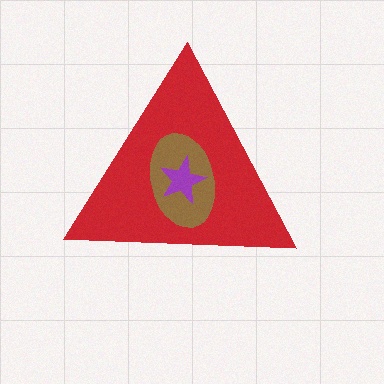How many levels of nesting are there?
3.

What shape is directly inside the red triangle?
The brown ellipse.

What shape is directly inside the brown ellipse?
The purple star.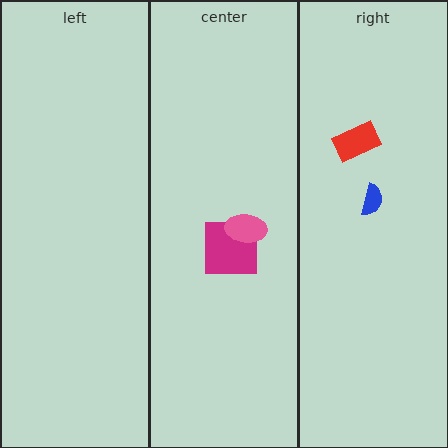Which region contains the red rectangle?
The right region.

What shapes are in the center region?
The magenta square, the pink ellipse.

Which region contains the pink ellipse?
The center region.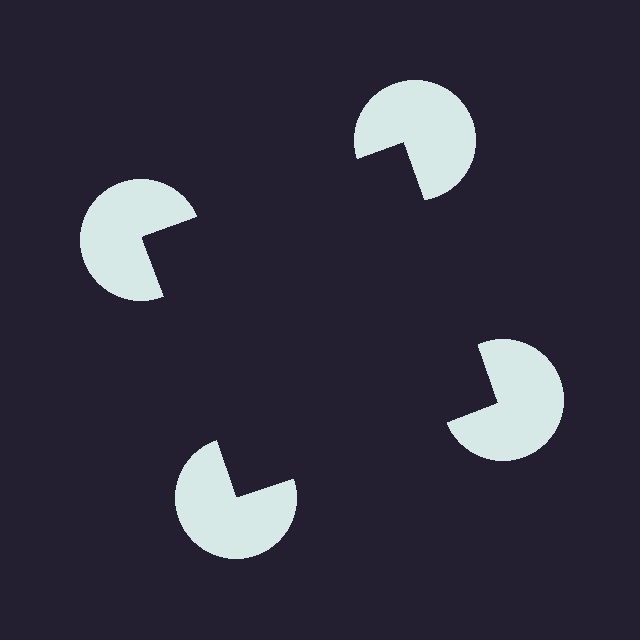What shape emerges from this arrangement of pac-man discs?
An illusory square — its edges are inferred from the aligned wedge cuts in the pac-man discs, not physically drawn.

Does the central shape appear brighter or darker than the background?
It typically appears slightly darker than the background, even though no actual brightness change is drawn.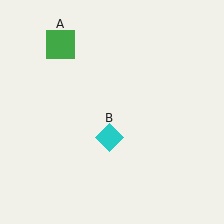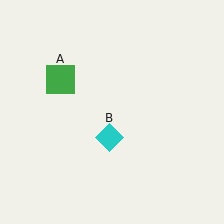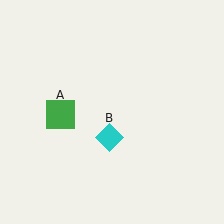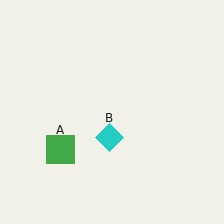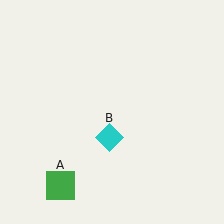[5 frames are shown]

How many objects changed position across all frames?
1 object changed position: green square (object A).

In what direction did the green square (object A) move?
The green square (object A) moved down.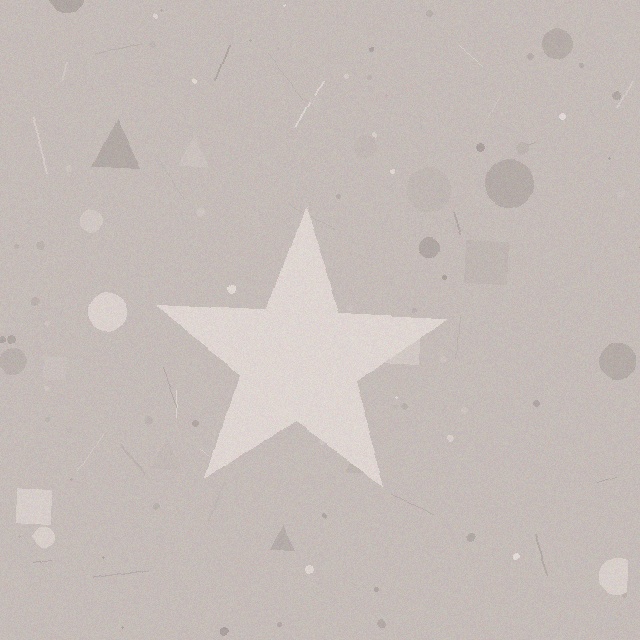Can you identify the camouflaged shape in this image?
The camouflaged shape is a star.